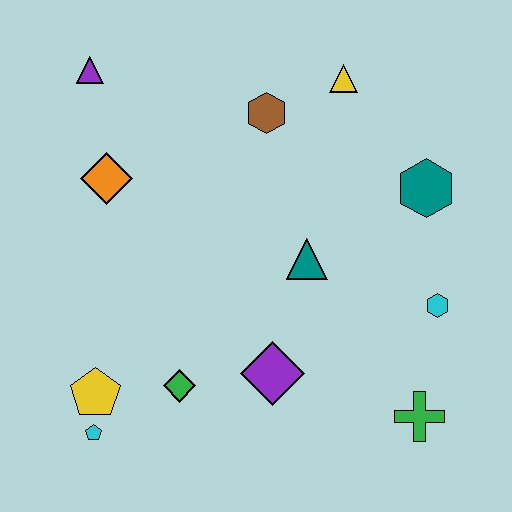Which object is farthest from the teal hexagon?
The cyan pentagon is farthest from the teal hexagon.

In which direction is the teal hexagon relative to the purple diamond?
The teal hexagon is above the purple diamond.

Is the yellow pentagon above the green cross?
Yes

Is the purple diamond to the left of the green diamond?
No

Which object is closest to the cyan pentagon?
The yellow pentagon is closest to the cyan pentagon.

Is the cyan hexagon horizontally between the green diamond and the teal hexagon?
No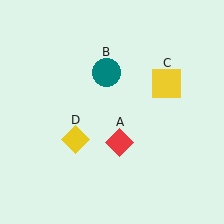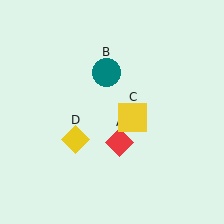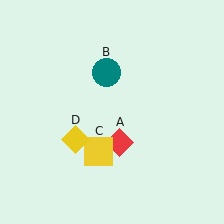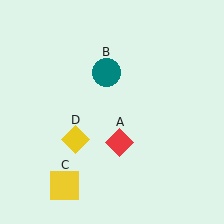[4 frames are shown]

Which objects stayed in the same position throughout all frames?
Red diamond (object A) and teal circle (object B) and yellow diamond (object D) remained stationary.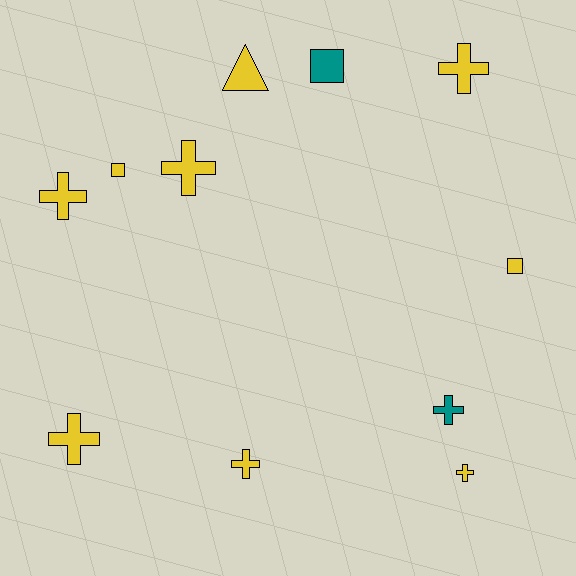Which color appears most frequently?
Yellow, with 9 objects.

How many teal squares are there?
There is 1 teal square.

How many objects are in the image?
There are 11 objects.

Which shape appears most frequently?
Cross, with 7 objects.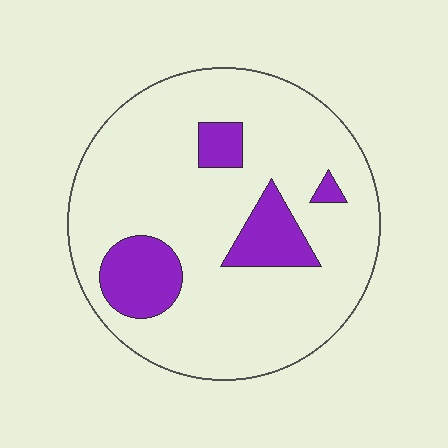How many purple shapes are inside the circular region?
4.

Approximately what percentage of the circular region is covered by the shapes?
Approximately 15%.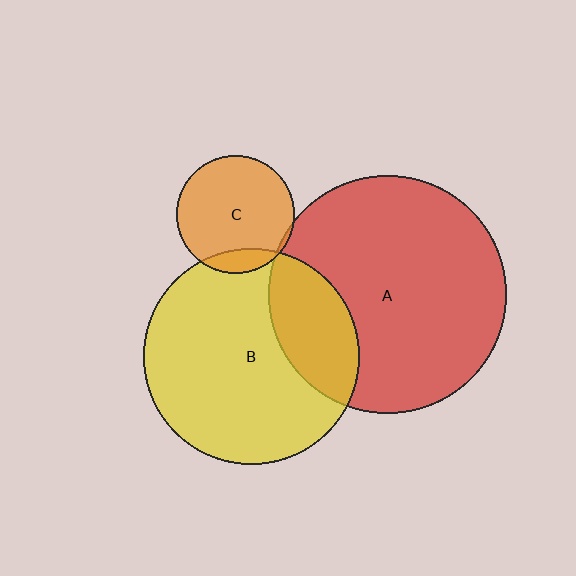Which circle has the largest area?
Circle A (red).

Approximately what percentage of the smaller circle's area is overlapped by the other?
Approximately 5%.